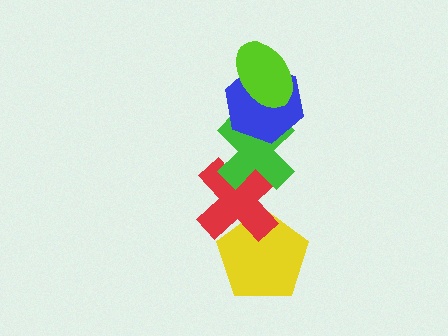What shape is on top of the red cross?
The green cross is on top of the red cross.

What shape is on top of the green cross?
The blue hexagon is on top of the green cross.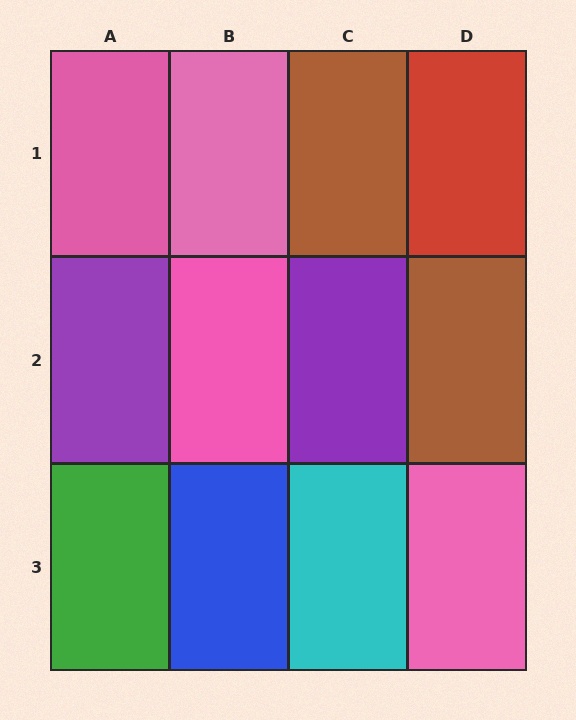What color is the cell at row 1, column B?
Pink.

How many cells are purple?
2 cells are purple.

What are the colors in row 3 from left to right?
Green, blue, cyan, pink.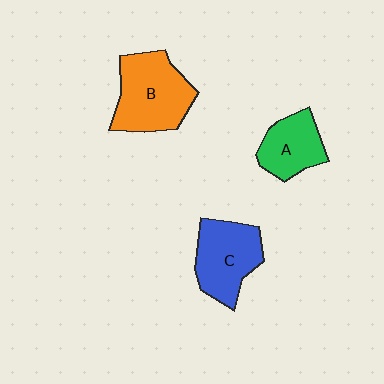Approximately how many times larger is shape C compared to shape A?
Approximately 1.3 times.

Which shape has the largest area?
Shape B (orange).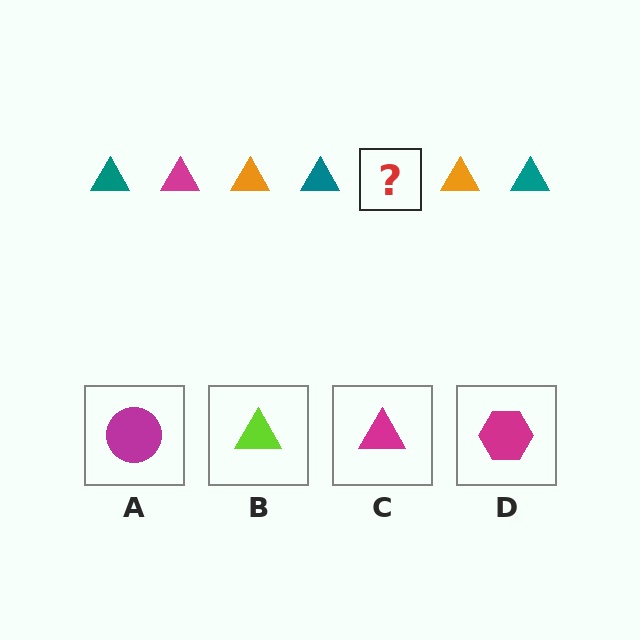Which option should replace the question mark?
Option C.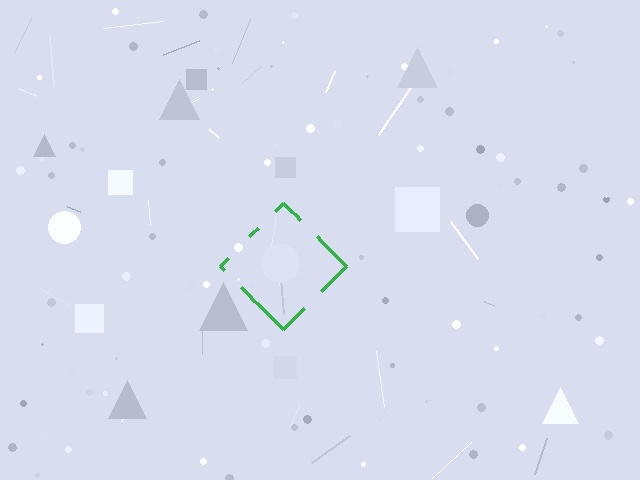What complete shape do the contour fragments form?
The contour fragments form a diamond.